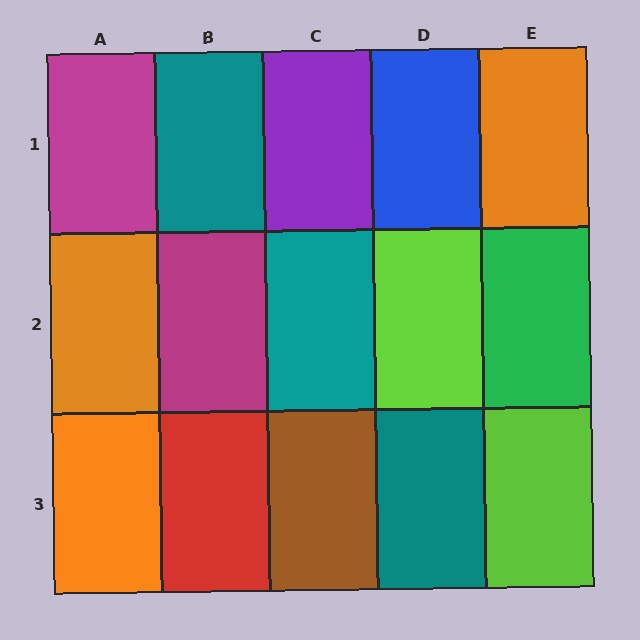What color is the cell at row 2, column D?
Lime.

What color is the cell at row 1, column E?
Orange.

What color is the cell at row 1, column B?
Teal.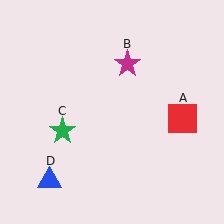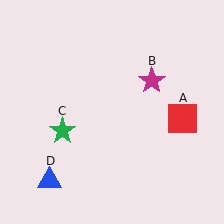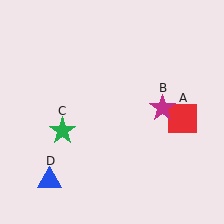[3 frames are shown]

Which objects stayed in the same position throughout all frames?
Red square (object A) and green star (object C) and blue triangle (object D) remained stationary.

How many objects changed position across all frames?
1 object changed position: magenta star (object B).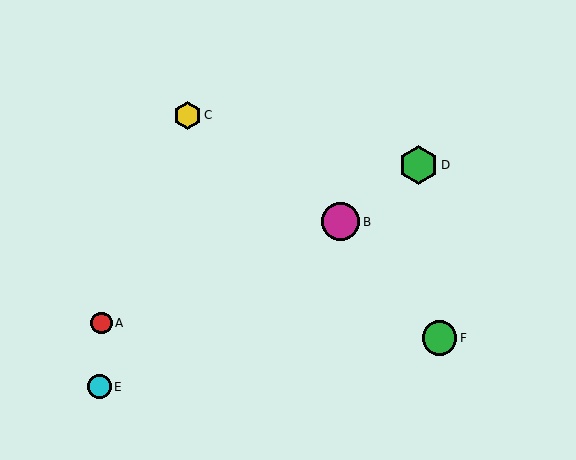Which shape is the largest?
The green hexagon (labeled D) is the largest.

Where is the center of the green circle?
The center of the green circle is at (439, 338).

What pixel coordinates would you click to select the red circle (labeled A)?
Click at (101, 323) to select the red circle A.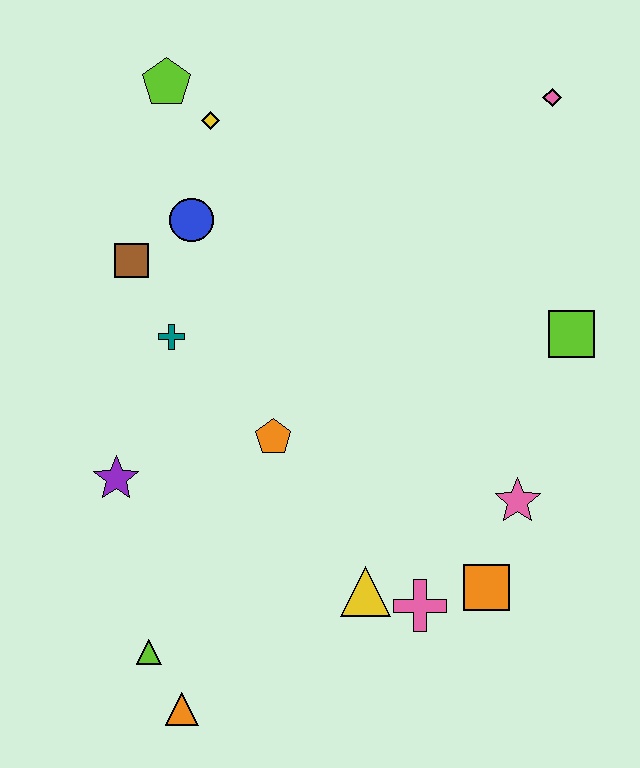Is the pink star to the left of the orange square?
No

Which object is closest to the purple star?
The teal cross is closest to the purple star.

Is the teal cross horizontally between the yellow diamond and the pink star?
No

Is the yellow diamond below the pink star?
No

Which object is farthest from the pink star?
The lime pentagon is farthest from the pink star.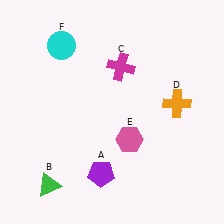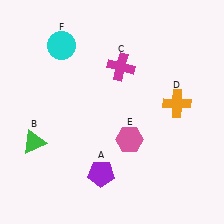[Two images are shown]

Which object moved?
The green triangle (B) moved up.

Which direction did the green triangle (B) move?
The green triangle (B) moved up.